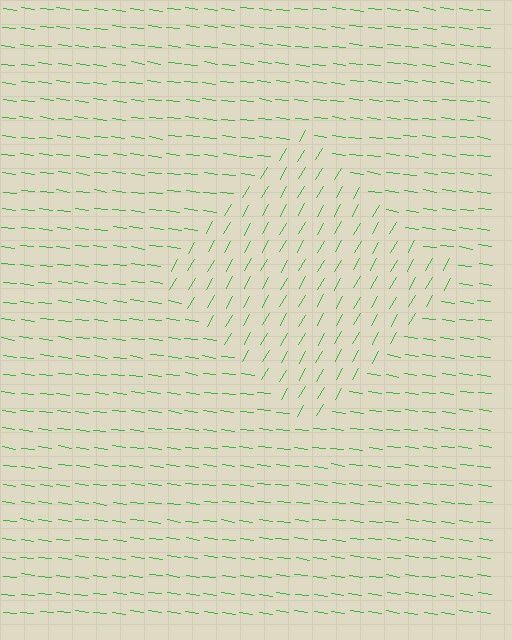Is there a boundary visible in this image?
Yes, there is a texture boundary formed by a change in line orientation.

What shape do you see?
I see a diamond.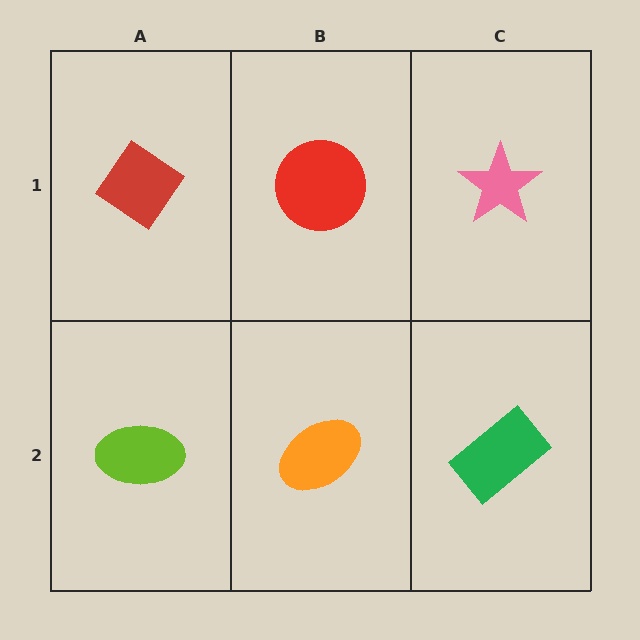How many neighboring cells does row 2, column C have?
2.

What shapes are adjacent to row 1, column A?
A lime ellipse (row 2, column A), a red circle (row 1, column B).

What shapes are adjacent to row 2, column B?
A red circle (row 1, column B), a lime ellipse (row 2, column A), a green rectangle (row 2, column C).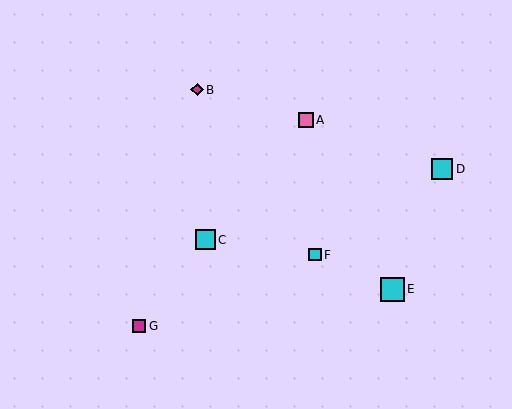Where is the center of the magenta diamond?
The center of the magenta diamond is at (197, 90).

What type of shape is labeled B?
Shape B is a magenta diamond.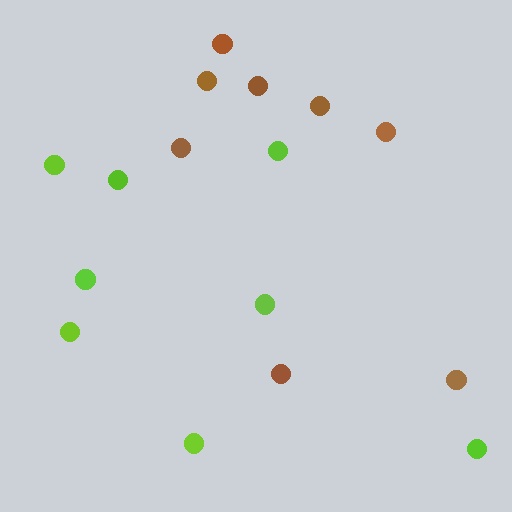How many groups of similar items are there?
There are 2 groups: one group of brown circles (8) and one group of lime circles (8).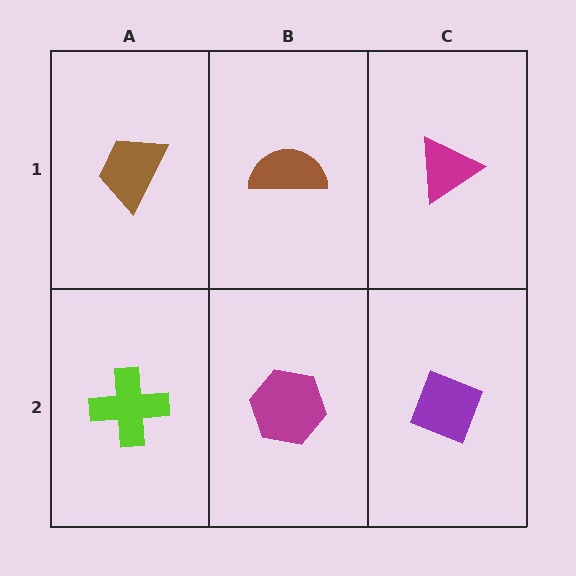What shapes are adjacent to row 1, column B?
A magenta hexagon (row 2, column B), a brown trapezoid (row 1, column A), a magenta triangle (row 1, column C).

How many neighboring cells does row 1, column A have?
2.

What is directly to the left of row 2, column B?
A lime cross.